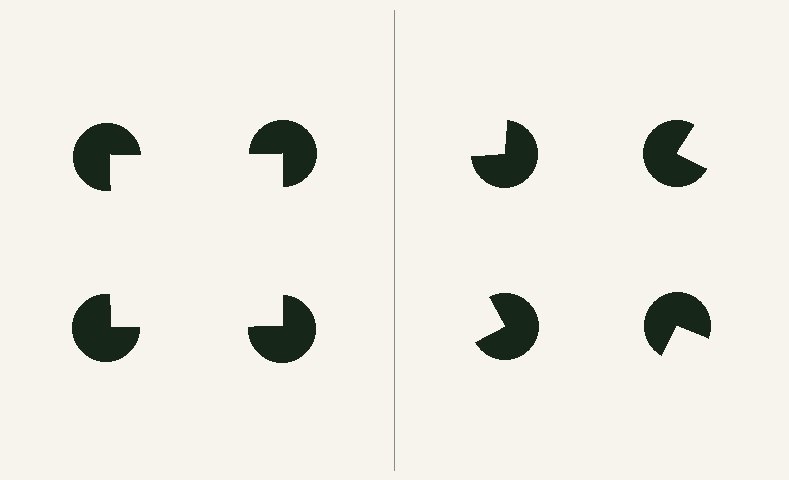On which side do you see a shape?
An illusory square appears on the left side. On the right side the wedge cuts are rotated, so no coherent shape forms.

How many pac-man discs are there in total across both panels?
8 — 4 on each side.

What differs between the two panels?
The pac-man discs are positioned identically on both sides; only the wedge orientations differ. On the left they align to a square; on the right they are misaligned.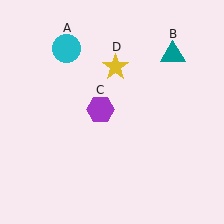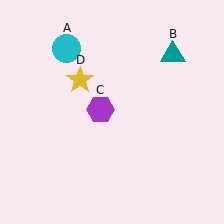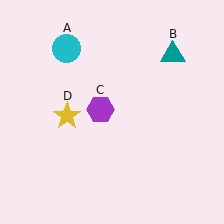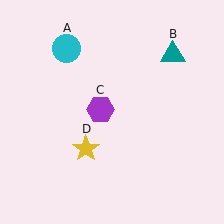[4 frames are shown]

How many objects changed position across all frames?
1 object changed position: yellow star (object D).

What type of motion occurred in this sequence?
The yellow star (object D) rotated counterclockwise around the center of the scene.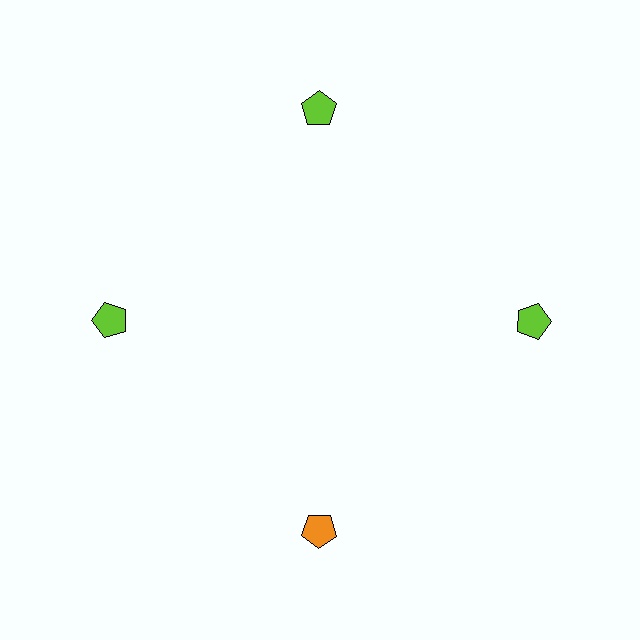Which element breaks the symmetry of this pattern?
The orange pentagon at roughly the 6 o'clock position breaks the symmetry. All other shapes are lime pentagons.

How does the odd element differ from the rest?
It has a different color: orange instead of lime.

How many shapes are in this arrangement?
There are 4 shapes arranged in a ring pattern.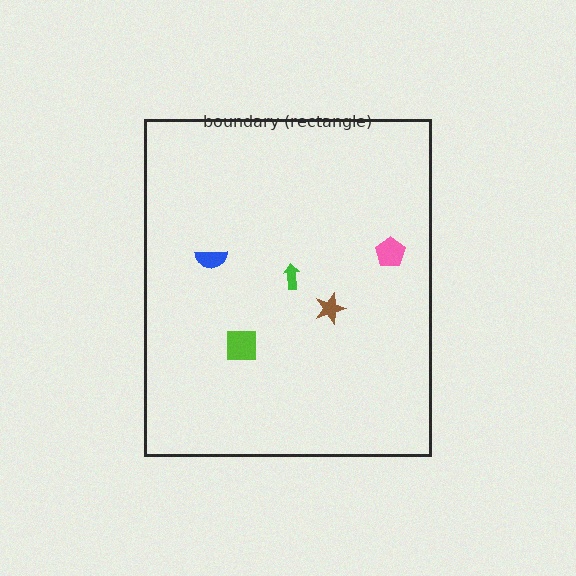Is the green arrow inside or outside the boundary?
Inside.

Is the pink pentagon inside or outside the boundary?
Inside.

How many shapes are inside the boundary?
5 inside, 0 outside.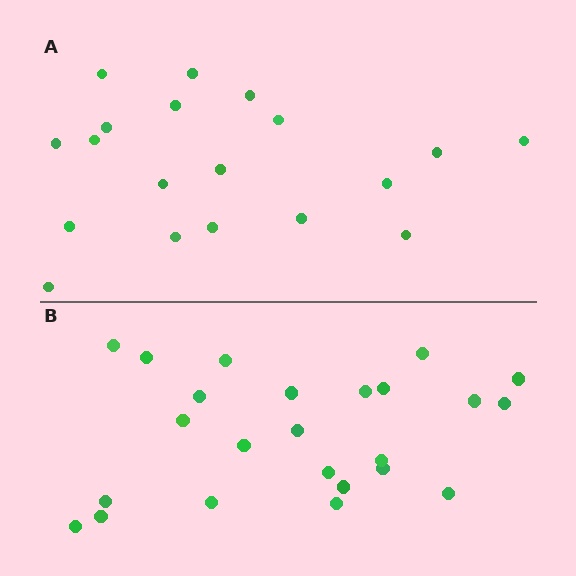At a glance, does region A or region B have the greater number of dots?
Region B (the bottom region) has more dots.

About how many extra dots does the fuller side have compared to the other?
Region B has about 5 more dots than region A.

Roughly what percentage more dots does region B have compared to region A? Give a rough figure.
About 25% more.